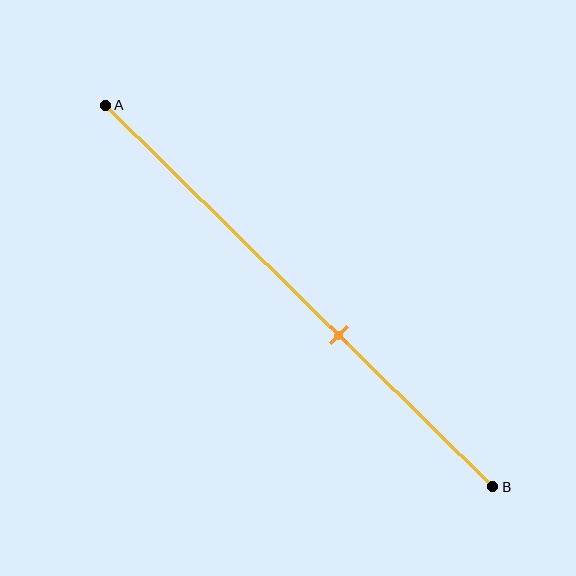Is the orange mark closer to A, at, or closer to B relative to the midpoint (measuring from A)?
The orange mark is closer to point B than the midpoint of segment AB.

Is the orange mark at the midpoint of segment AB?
No, the mark is at about 60% from A, not at the 50% midpoint.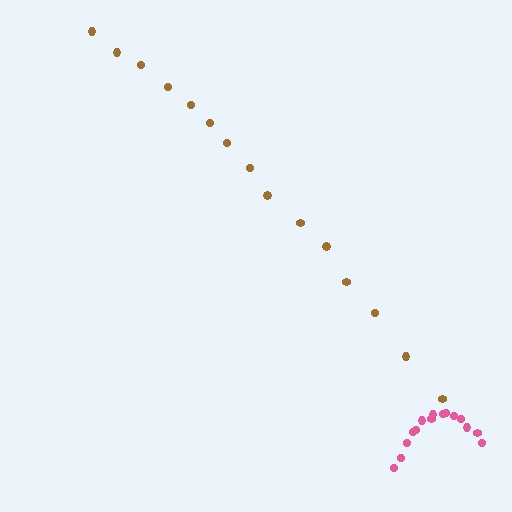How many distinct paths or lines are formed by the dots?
There are 2 distinct paths.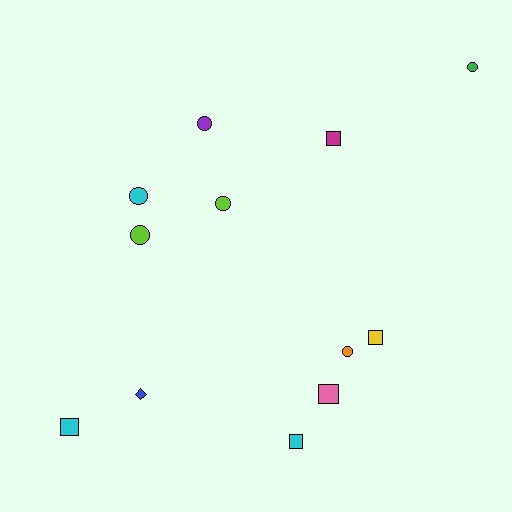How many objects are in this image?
There are 12 objects.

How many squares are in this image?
There are 5 squares.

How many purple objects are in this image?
There is 1 purple object.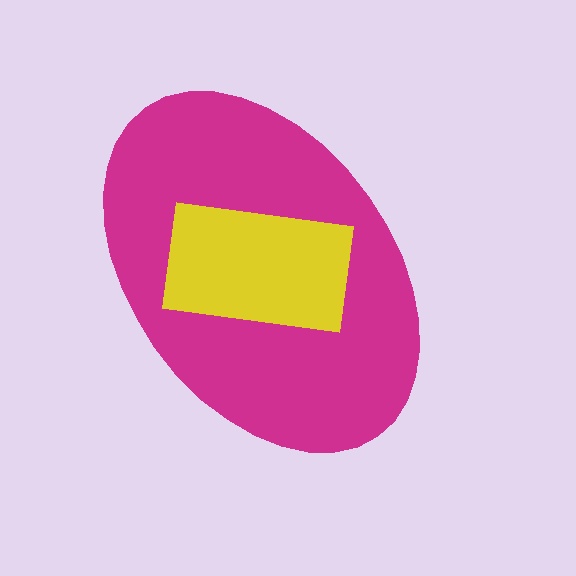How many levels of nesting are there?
2.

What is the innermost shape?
The yellow rectangle.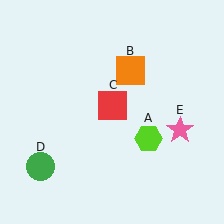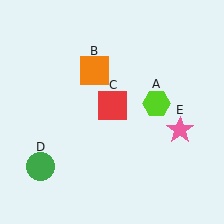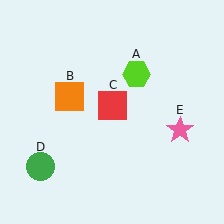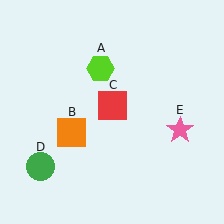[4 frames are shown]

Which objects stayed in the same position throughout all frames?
Red square (object C) and green circle (object D) and pink star (object E) remained stationary.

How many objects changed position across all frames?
2 objects changed position: lime hexagon (object A), orange square (object B).